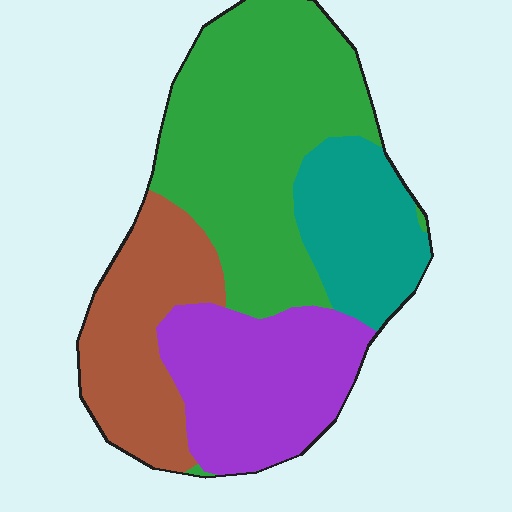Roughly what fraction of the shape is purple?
Purple covers about 25% of the shape.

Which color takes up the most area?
Green, at roughly 40%.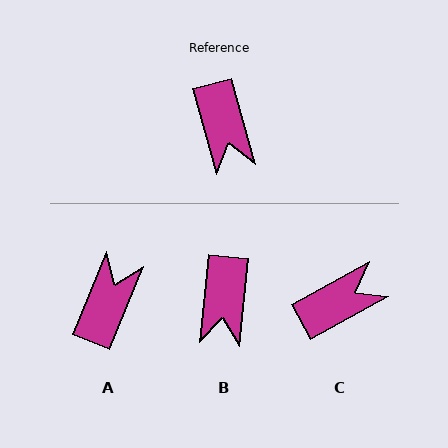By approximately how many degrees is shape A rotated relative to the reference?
Approximately 143 degrees counter-clockwise.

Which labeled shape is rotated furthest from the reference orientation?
A, about 143 degrees away.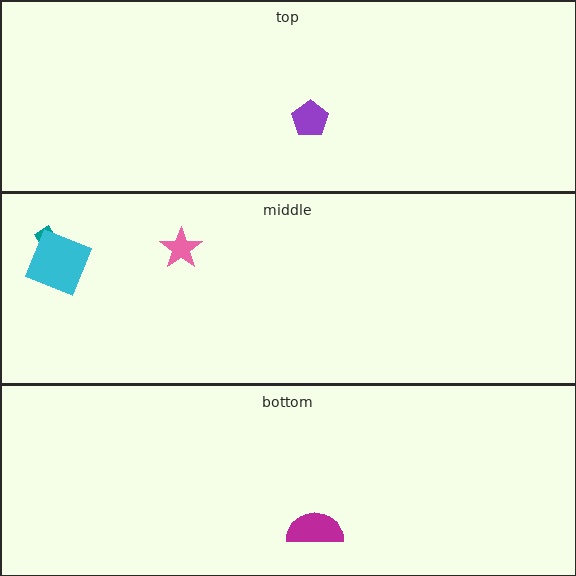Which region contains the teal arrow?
The middle region.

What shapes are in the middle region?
The pink star, the teal arrow, the cyan square.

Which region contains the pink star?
The middle region.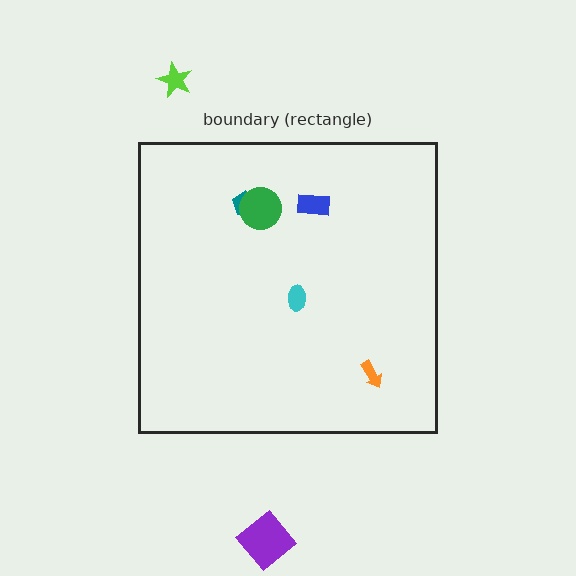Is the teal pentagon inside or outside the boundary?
Inside.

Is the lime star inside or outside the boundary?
Outside.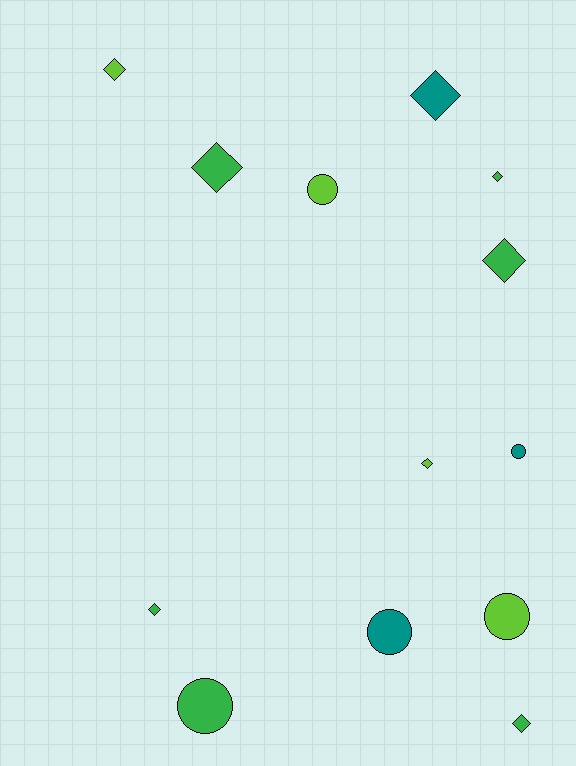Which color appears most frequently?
Green, with 6 objects.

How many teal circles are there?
There are 2 teal circles.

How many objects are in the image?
There are 13 objects.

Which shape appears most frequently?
Diamond, with 8 objects.